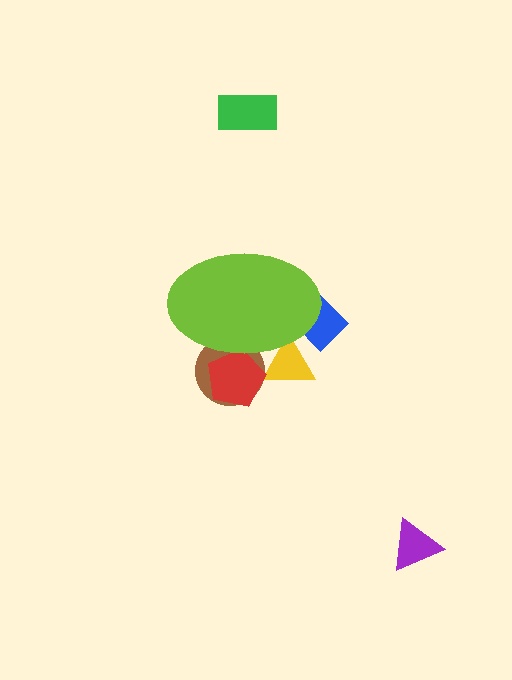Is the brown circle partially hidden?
Yes, the brown circle is partially hidden behind the lime ellipse.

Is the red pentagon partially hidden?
Yes, the red pentagon is partially hidden behind the lime ellipse.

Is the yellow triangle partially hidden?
Yes, the yellow triangle is partially hidden behind the lime ellipse.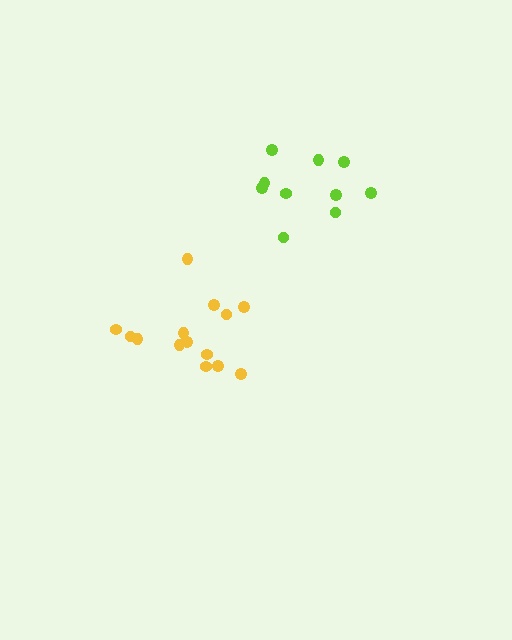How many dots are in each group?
Group 1: 14 dots, Group 2: 10 dots (24 total).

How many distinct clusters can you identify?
There are 2 distinct clusters.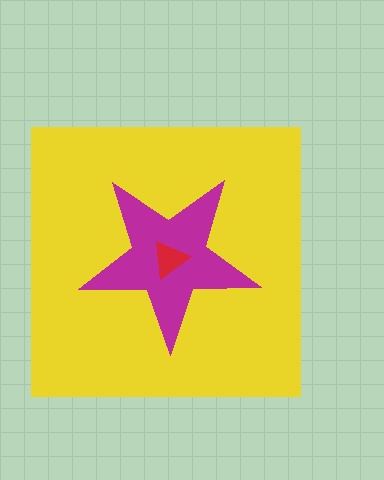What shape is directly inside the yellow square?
The magenta star.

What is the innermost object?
The red triangle.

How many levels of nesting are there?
3.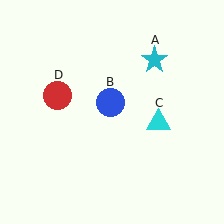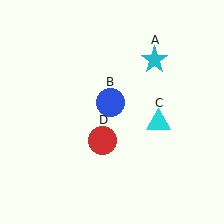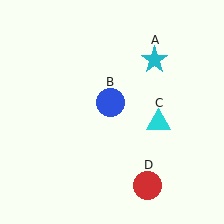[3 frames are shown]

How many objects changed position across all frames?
1 object changed position: red circle (object D).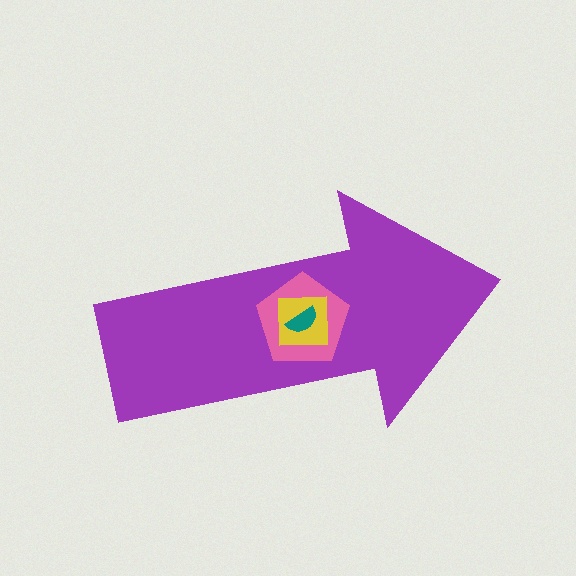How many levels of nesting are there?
4.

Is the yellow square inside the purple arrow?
Yes.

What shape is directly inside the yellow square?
The teal semicircle.